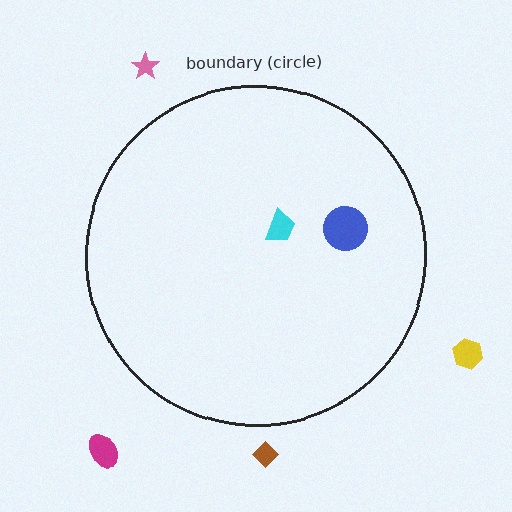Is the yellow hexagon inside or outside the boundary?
Outside.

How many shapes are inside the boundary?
2 inside, 4 outside.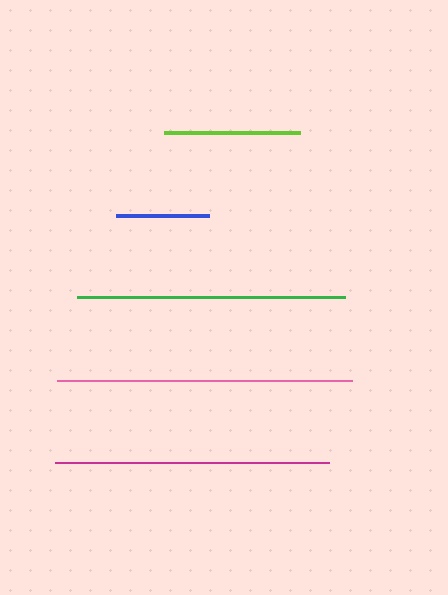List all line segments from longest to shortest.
From longest to shortest: pink, magenta, green, lime, blue.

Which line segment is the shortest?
The blue line is the shortest at approximately 94 pixels.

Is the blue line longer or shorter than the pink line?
The pink line is longer than the blue line.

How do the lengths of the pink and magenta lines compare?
The pink and magenta lines are approximately the same length.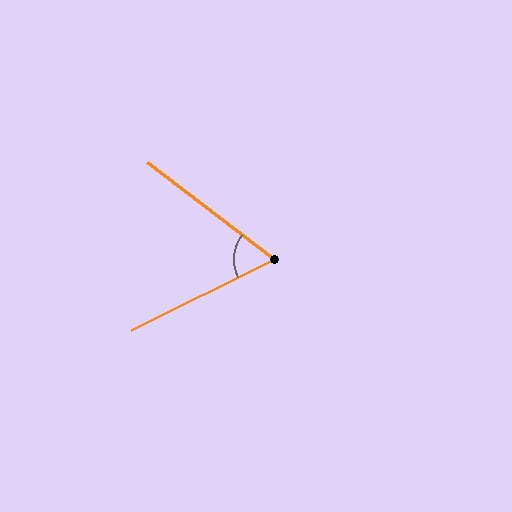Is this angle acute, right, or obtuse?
It is acute.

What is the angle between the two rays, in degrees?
Approximately 64 degrees.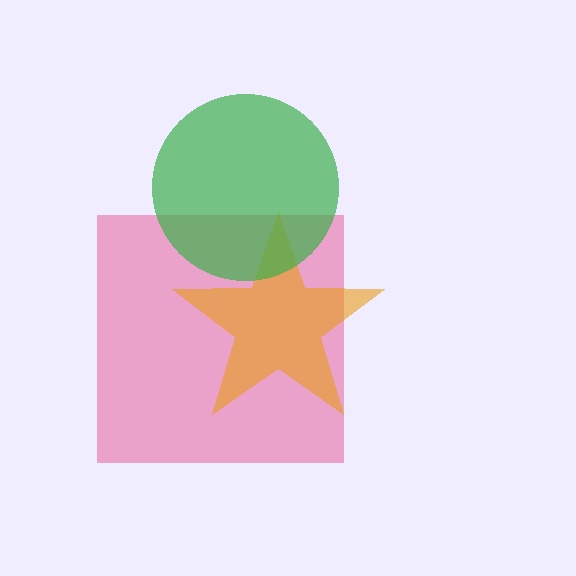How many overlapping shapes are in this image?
There are 3 overlapping shapes in the image.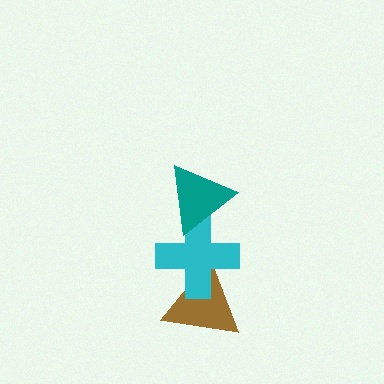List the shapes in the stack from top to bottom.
From top to bottom: the teal triangle, the cyan cross, the brown triangle.